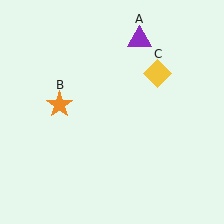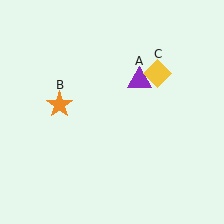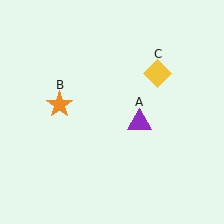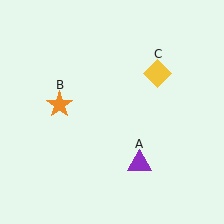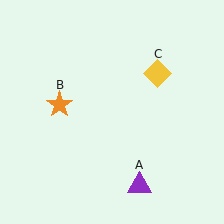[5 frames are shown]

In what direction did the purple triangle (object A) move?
The purple triangle (object A) moved down.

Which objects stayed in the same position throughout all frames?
Orange star (object B) and yellow diamond (object C) remained stationary.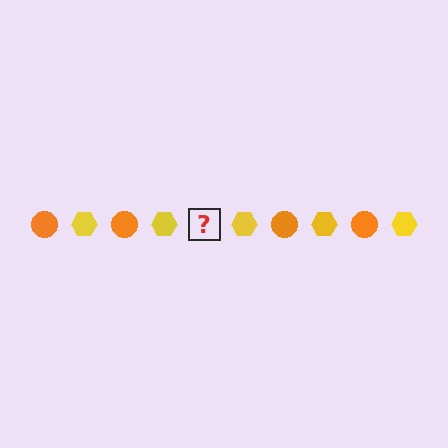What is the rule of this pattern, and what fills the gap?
The rule is that the pattern alternates between orange circle and yellow hexagon. The gap should be filled with an orange circle.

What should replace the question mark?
The question mark should be replaced with an orange circle.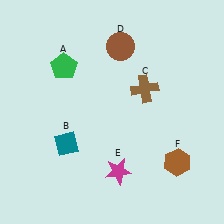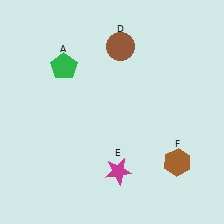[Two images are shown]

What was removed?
The brown cross (C), the teal diamond (B) were removed in Image 2.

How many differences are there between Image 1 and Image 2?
There are 2 differences between the two images.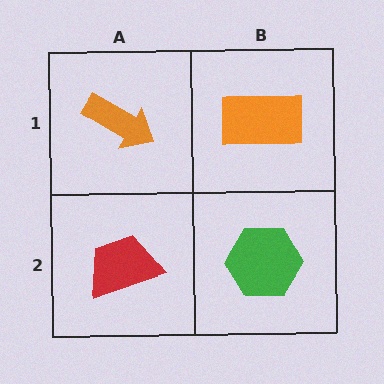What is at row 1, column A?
An orange arrow.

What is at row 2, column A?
A red trapezoid.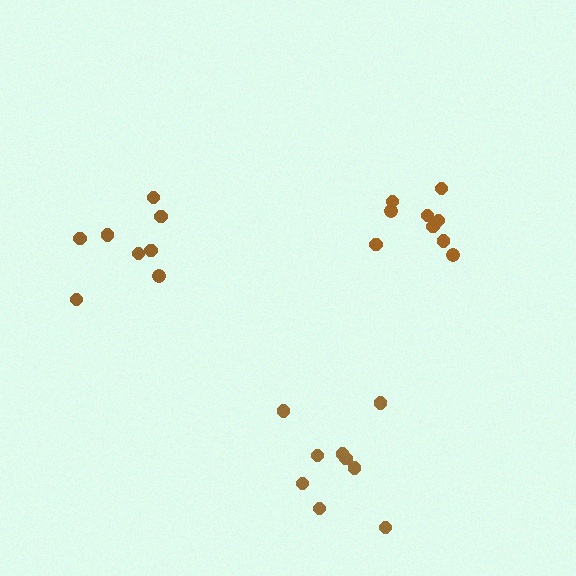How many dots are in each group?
Group 1: 9 dots, Group 2: 9 dots, Group 3: 8 dots (26 total).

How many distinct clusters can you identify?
There are 3 distinct clusters.